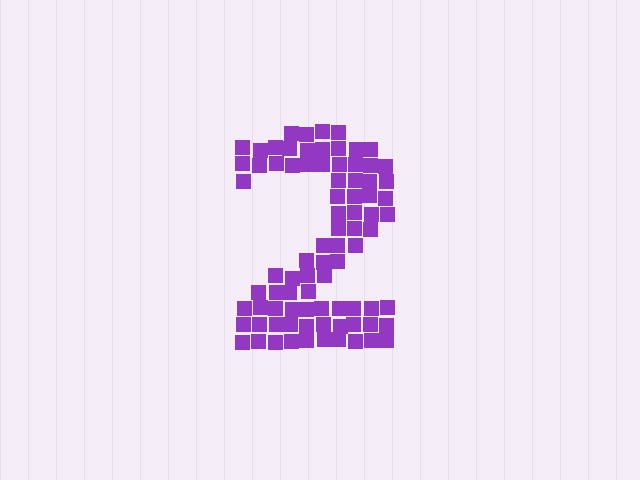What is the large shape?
The large shape is the digit 2.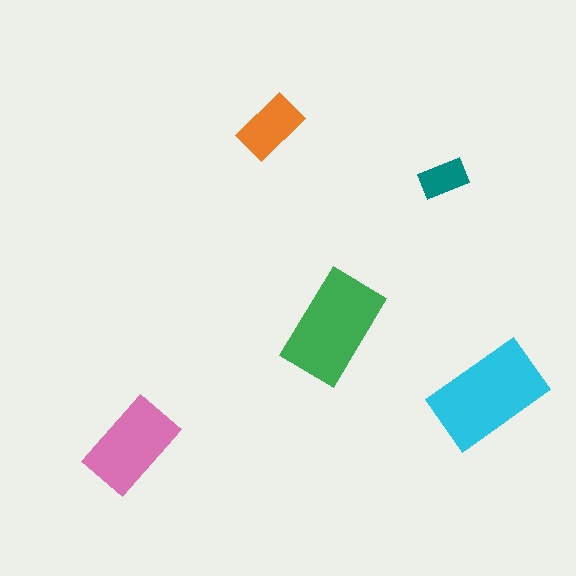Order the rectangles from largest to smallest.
the cyan one, the green one, the pink one, the orange one, the teal one.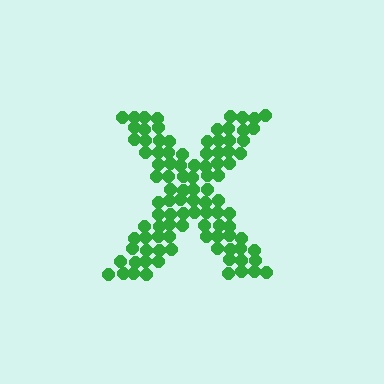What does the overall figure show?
The overall figure shows the letter X.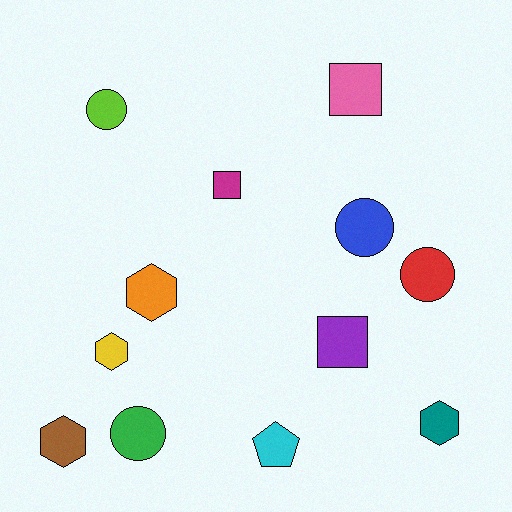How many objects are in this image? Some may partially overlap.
There are 12 objects.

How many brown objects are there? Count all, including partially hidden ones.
There is 1 brown object.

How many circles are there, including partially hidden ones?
There are 4 circles.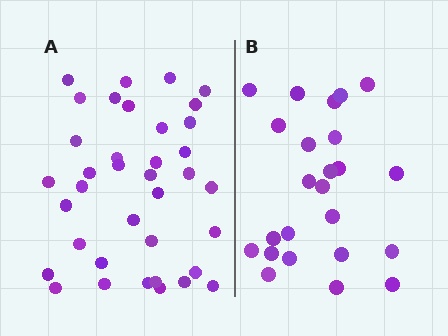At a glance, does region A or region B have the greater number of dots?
Region A (the left region) has more dots.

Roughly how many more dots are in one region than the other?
Region A has approximately 15 more dots than region B.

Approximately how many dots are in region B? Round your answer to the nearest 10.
About 20 dots. (The exact count is 24, which rounds to 20.)